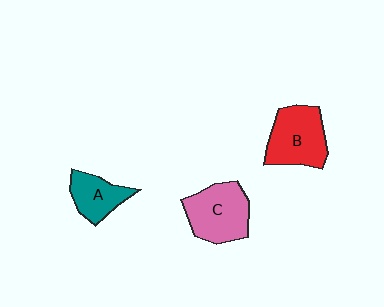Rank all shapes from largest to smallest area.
From largest to smallest: C (pink), B (red), A (teal).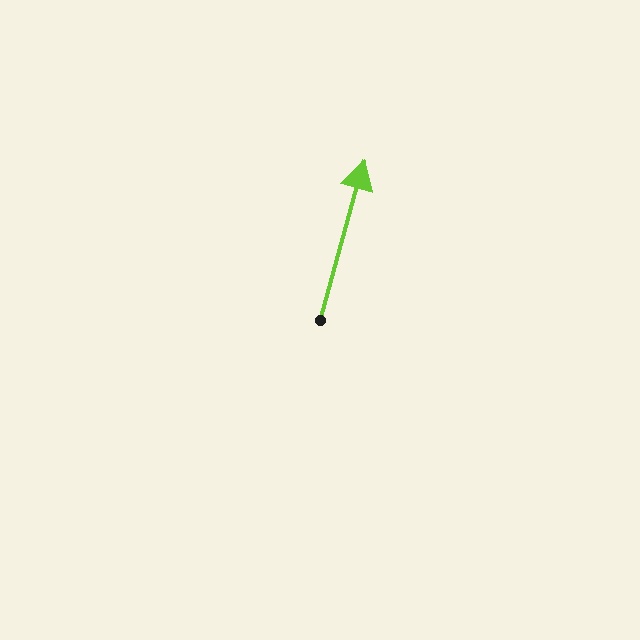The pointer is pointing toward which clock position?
Roughly 1 o'clock.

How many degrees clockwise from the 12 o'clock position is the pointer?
Approximately 16 degrees.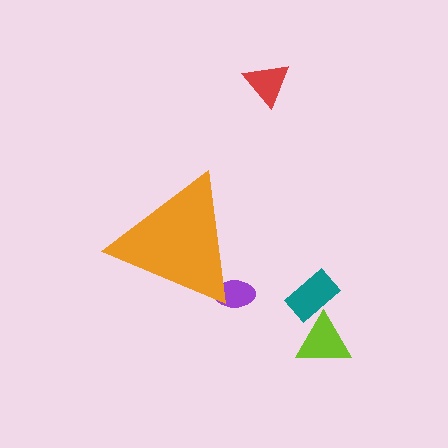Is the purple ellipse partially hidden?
Yes, the purple ellipse is partially hidden behind the orange triangle.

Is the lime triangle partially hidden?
No, the lime triangle is fully visible.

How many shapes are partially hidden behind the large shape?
1 shape is partially hidden.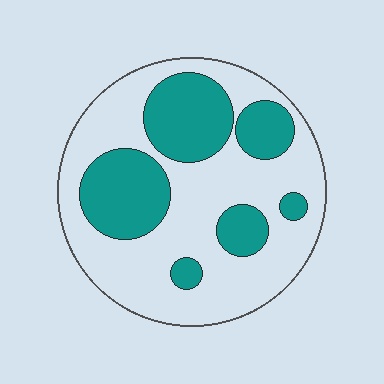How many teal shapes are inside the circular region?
6.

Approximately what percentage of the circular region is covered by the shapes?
Approximately 35%.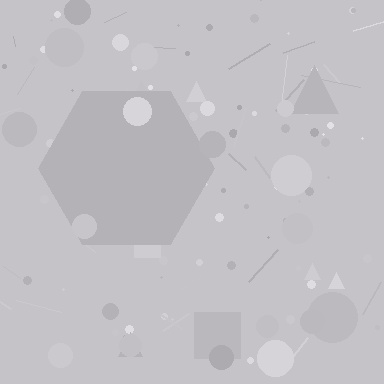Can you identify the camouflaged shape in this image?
The camouflaged shape is a hexagon.